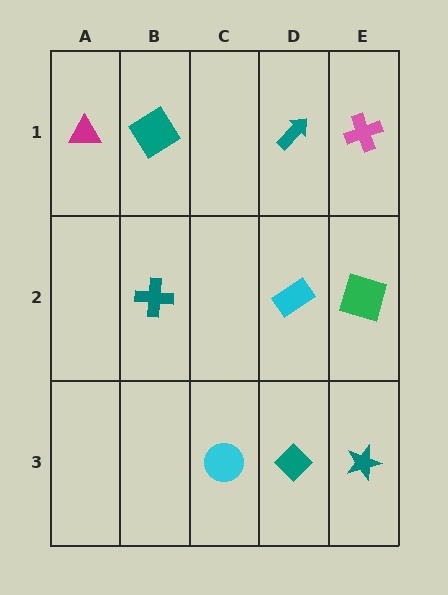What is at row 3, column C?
A cyan circle.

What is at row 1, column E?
A pink cross.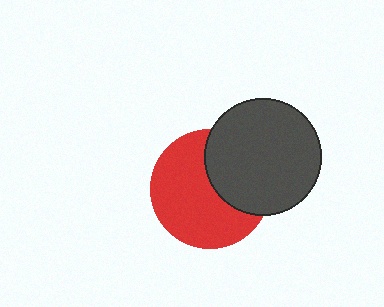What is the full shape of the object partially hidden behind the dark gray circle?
The partially hidden object is a red circle.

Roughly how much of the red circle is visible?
About half of it is visible (roughly 64%).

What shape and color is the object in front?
The object in front is a dark gray circle.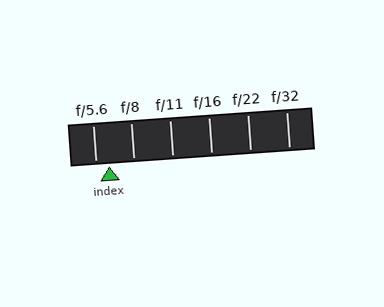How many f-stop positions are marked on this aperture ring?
There are 6 f-stop positions marked.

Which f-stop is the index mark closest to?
The index mark is closest to f/5.6.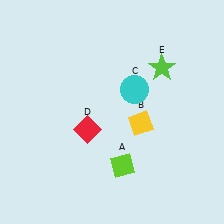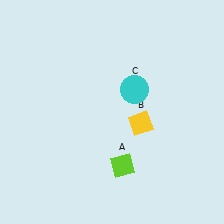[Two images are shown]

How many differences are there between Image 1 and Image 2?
There are 2 differences between the two images.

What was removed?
The lime star (E), the red diamond (D) were removed in Image 2.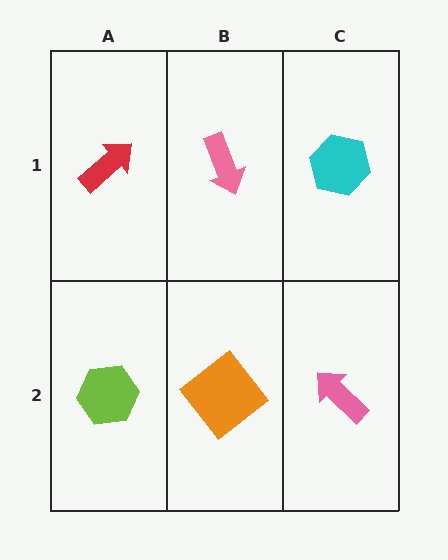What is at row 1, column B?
A pink arrow.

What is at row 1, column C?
A cyan hexagon.